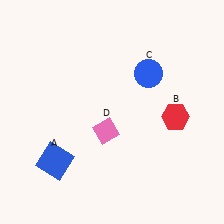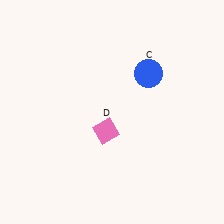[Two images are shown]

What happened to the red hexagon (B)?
The red hexagon (B) was removed in Image 2. It was in the bottom-right area of Image 1.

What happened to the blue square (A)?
The blue square (A) was removed in Image 2. It was in the bottom-left area of Image 1.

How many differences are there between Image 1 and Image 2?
There are 2 differences between the two images.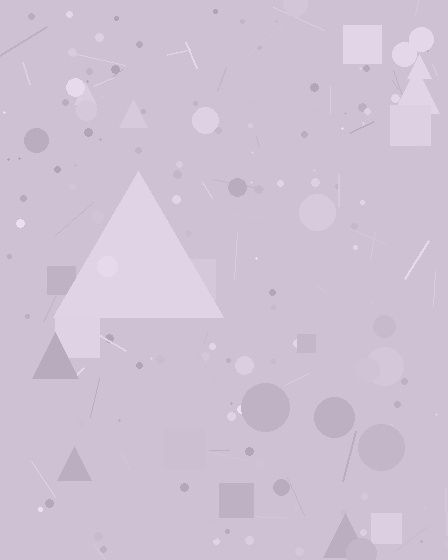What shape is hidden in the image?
A triangle is hidden in the image.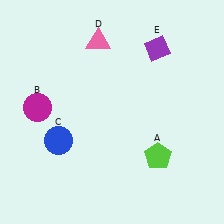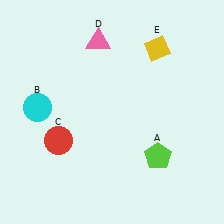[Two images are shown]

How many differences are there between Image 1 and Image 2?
There are 3 differences between the two images.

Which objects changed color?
B changed from magenta to cyan. C changed from blue to red. E changed from purple to yellow.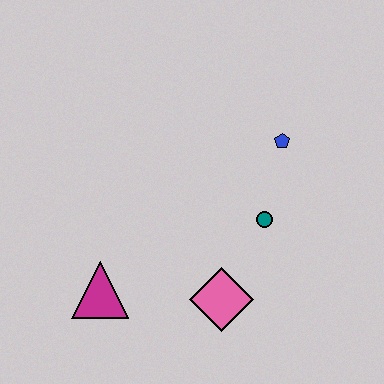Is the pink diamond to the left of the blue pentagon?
Yes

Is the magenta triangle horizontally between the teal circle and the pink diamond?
No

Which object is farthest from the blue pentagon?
The magenta triangle is farthest from the blue pentagon.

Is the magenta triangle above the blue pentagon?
No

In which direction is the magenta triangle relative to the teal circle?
The magenta triangle is to the left of the teal circle.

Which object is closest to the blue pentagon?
The teal circle is closest to the blue pentagon.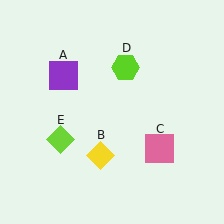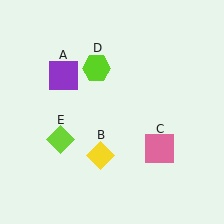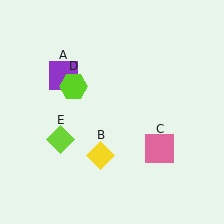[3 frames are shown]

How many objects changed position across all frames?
1 object changed position: lime hexagon (object D).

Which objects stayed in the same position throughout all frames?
Purple square (object A) and yellow diamond (object B) and pink square (object C) and lime diamond (object E) remained stationary.